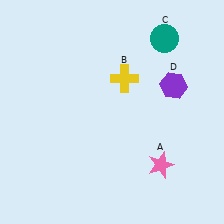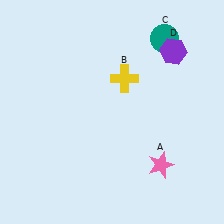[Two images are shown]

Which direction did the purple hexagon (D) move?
The purple hexagon (D) moved up.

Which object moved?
The purple hexagon (D) moved up.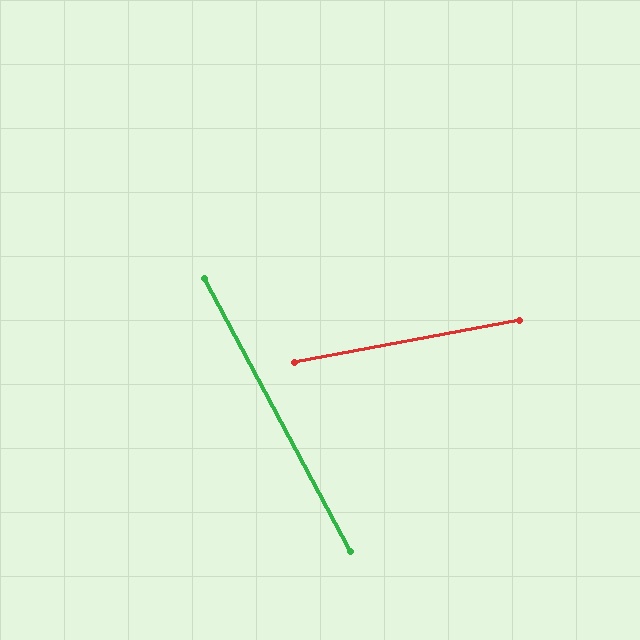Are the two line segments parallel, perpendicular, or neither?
Neither parallel nor perpendicular — they differ by about 73°.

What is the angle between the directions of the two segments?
Approximately 73 degrees.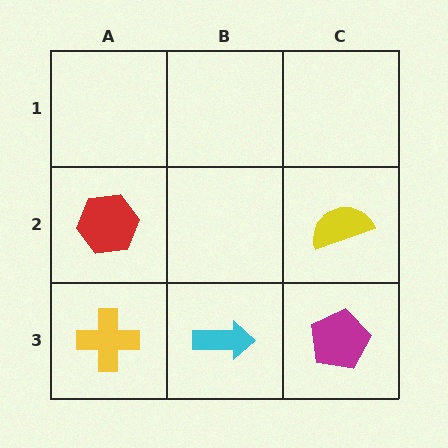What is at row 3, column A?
A yellow cross.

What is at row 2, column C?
A yellow semicircle.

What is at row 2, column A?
A red hexagon.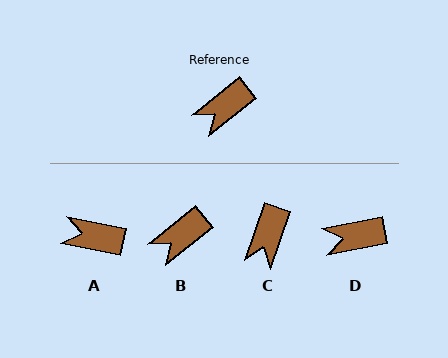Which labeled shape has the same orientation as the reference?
B.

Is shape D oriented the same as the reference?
No, it is off by about 28 degrees.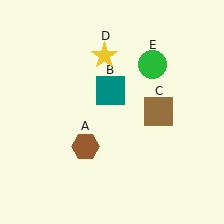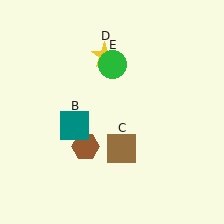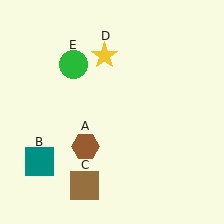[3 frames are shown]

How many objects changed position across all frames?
3 objects changed position: teal square (object B), brown square (object C), green circle (object E).